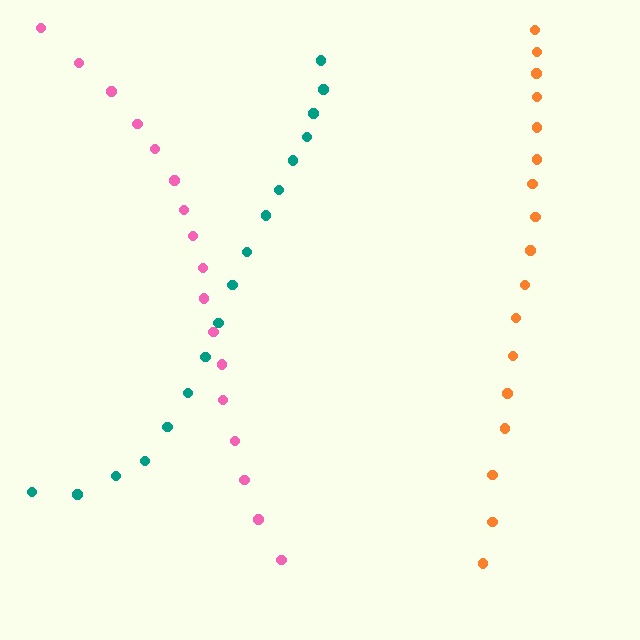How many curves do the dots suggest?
There are 3 distinct paths.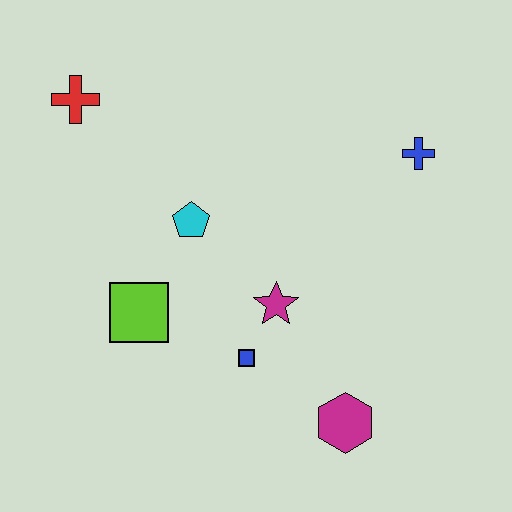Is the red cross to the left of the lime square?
Yes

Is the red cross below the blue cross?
No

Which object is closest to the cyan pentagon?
The lime square is closest to the cyan pentagon.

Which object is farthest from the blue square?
The red cross is farthest from the blue square.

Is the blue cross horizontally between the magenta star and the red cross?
No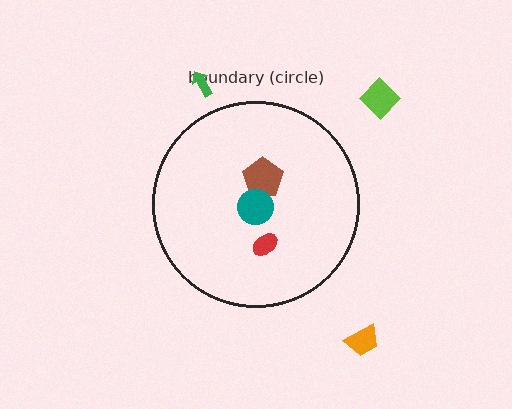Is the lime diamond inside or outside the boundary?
Outside.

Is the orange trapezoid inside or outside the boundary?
Outside.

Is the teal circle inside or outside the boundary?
Inside.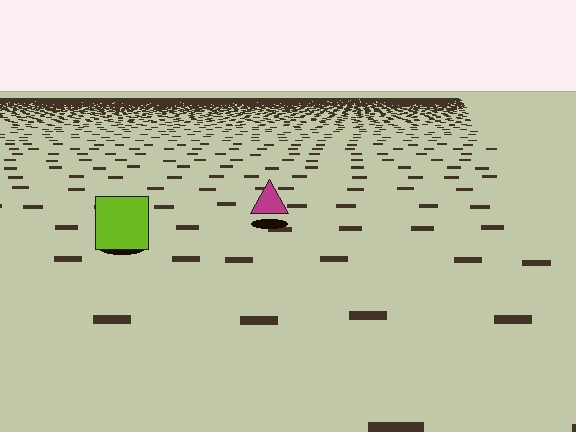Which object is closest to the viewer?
The lime square is closest. The texture marks near it are larger and more spread out.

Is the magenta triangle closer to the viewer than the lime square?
No. The lime square is closer — you can tell from the texture gradient: the ground texture is coarser near it.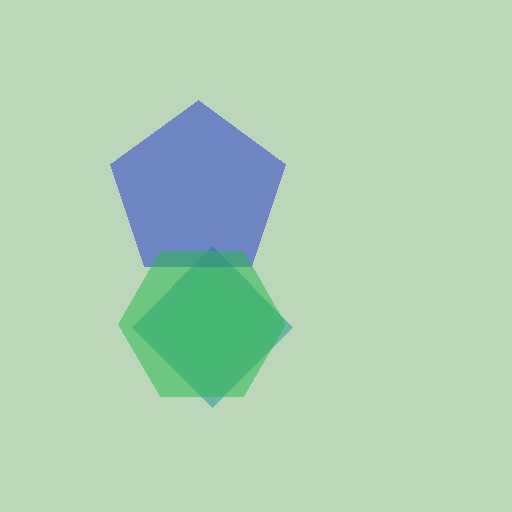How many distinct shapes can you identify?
There are 3 distinct shapes: a teal diamond, a blue pentagon, a green hexagon.